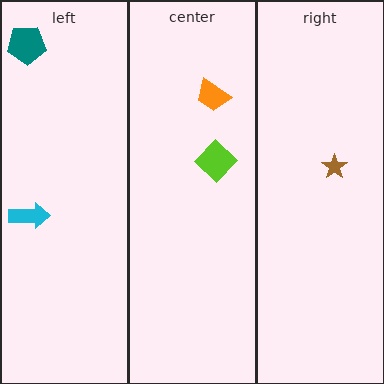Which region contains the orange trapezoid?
The center region.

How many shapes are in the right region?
1.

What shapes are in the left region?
The teal pentagon, the cyan arrow.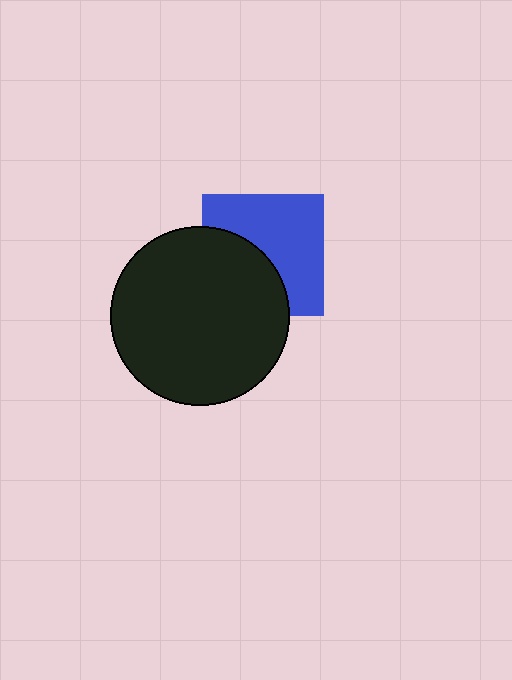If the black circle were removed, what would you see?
You would see the complete blue square.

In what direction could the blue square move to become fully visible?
The blue square could move toward the upper-right. That would shift it out from behind the black circle entirely.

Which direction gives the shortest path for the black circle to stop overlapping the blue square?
Moving toward the lower-left gives the shortest separation.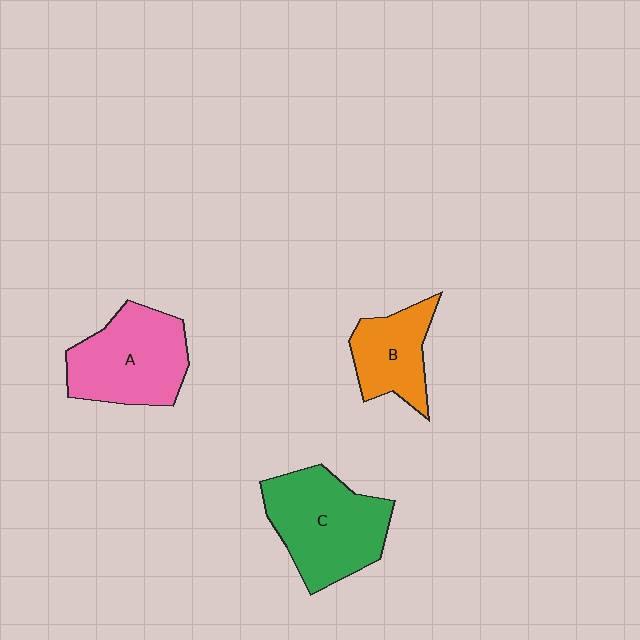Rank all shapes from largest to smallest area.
From largest to smallest: C (green), A (pink), B (orange).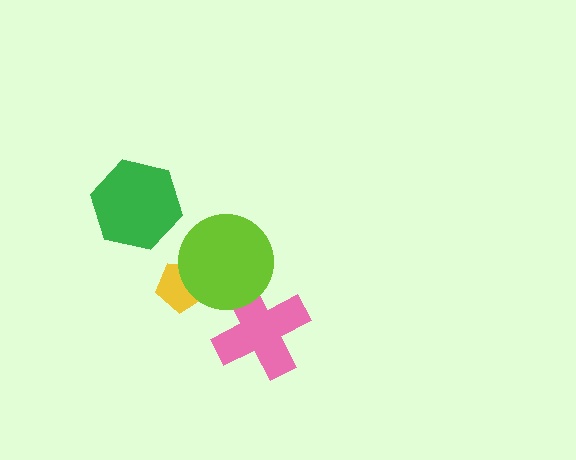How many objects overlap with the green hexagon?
0 objects overlap with the green hexagon.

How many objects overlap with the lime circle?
2 objects overlap with the lime circle.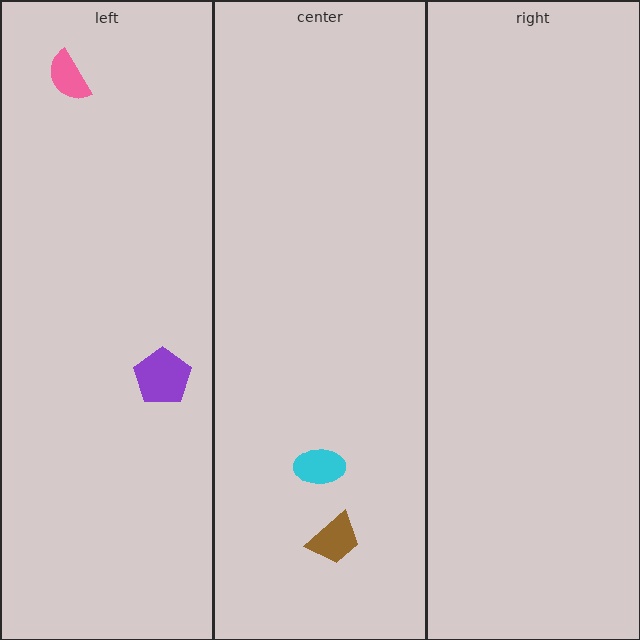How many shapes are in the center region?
2.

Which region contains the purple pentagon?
The left region.